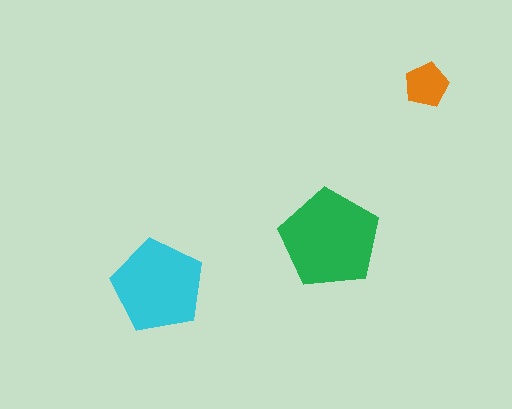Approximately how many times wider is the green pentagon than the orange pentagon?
About 2 times wider.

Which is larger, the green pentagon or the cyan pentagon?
The green one.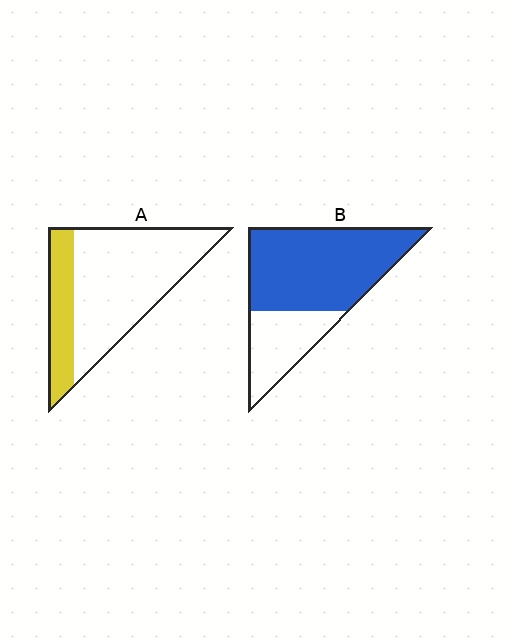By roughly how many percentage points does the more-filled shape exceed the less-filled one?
By roughly 45 percentage points (B over A).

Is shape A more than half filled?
No.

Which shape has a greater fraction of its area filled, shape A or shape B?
Shape B.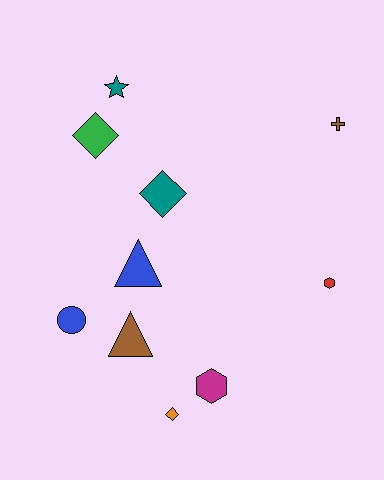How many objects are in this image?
There are 10 objects.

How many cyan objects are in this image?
There are no cyan objects.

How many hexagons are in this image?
There are 2 hexagons.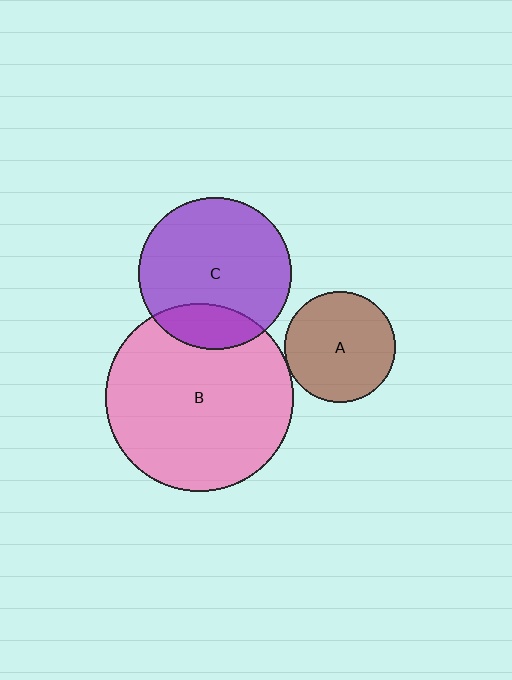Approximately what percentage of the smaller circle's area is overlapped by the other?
Approximately 5%.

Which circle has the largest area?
Circle B (pink).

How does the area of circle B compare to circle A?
Approximately 2.9 times.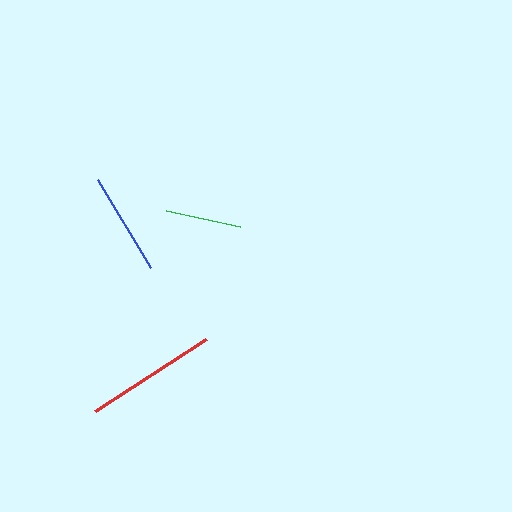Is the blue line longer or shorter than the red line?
The red line is longer than the blue line.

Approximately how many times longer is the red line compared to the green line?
The red line is approximately 1.8 times the length of the green line.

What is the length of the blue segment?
The blue segment is approximately 103 pixels long.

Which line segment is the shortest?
The green line is the shortest at approximately 75 pixels.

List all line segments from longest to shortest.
From longest to shortest: red, blue, green.